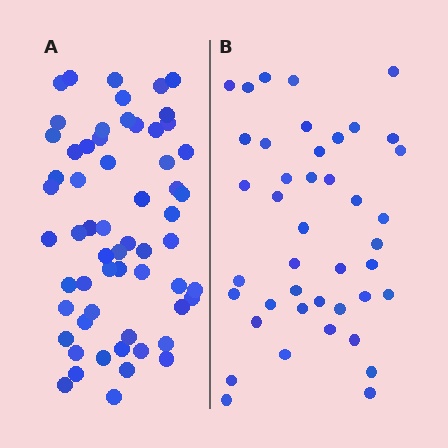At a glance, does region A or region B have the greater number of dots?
Region A (the left region) has more dots.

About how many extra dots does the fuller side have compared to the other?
Region A has approximately 20 more dots than region B.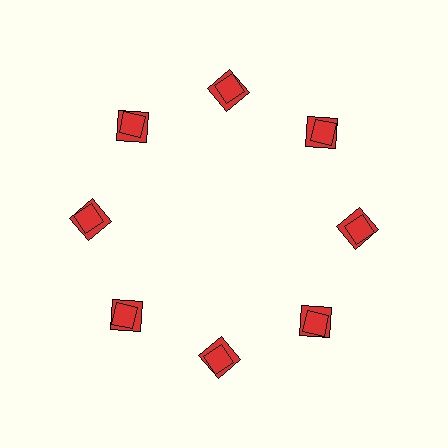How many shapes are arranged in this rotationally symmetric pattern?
There are 16 shapes, arranged in 8 groups of 2.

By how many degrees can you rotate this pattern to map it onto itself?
The pattern maps onto itself every 45 degrees of rotation.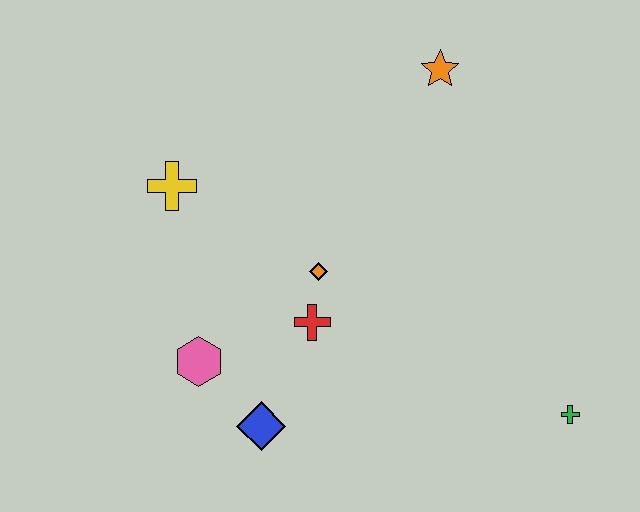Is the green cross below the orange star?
Yes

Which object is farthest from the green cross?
The yellow cross is farthest from the green cross.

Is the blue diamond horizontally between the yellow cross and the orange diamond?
Yes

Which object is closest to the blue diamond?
The pink hexagon is closest to the blue diamond.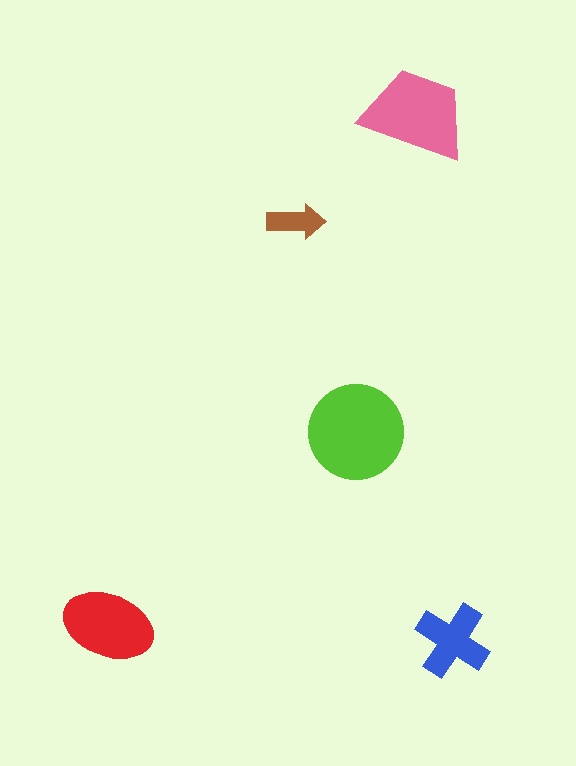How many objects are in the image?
There are 5 objects in the image.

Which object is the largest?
The lime circle.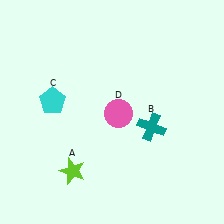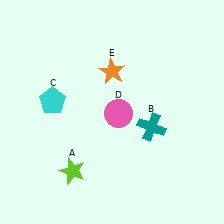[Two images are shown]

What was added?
An orange star (E) was added in Image 2.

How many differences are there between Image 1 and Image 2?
There is 1 difference between the two images.